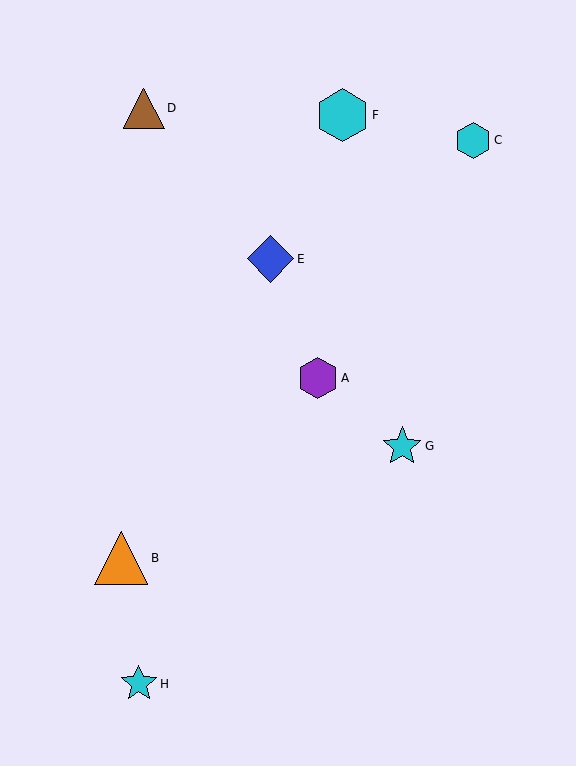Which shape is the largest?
The orange triangle (labeled B) is the largest.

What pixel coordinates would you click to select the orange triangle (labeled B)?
Click at (121, 558) to select the orange triangle B.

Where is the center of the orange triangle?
The center of the orange triangle is at (121, 558).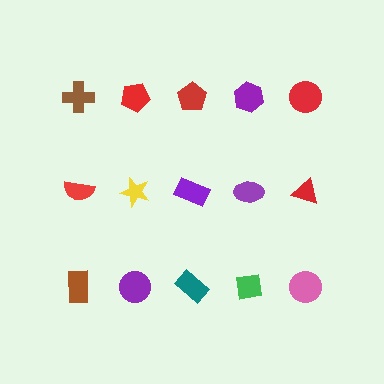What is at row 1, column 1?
A brown cross.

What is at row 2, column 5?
A red triangle.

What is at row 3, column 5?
A pink circle.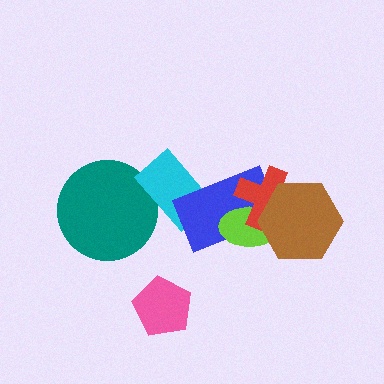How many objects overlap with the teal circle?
1 object overlaps with the teal circle.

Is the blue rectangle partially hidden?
Yes, it is partially covered by another shape.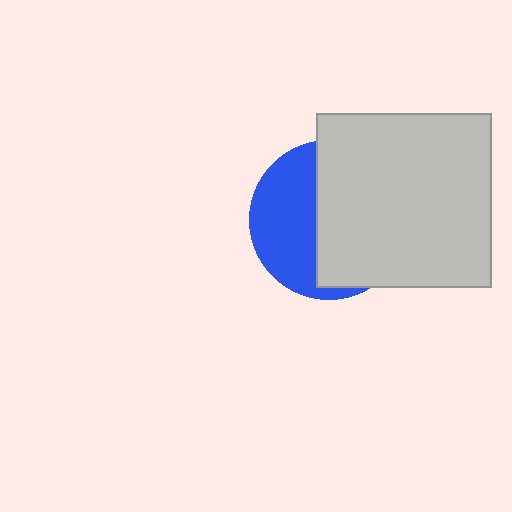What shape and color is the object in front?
The object in front is a light gray square.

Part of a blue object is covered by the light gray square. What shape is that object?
It is a circle.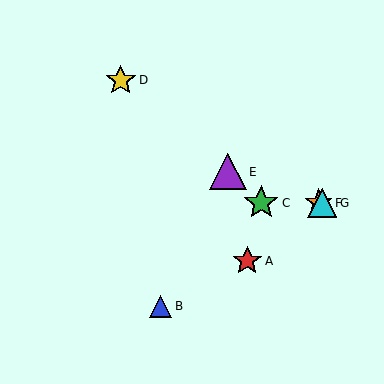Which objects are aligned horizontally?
Objects C, F, G are aligned horizontally.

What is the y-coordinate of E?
Object E is at y≈172.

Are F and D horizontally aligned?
No, F is at y≈203 and D is at y≈80.